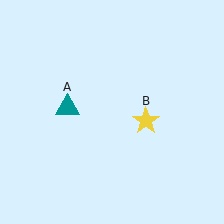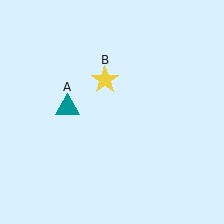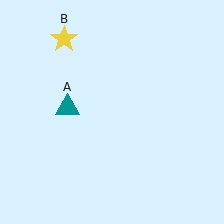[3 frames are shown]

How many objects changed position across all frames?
1 object changed position: yellow star (object B).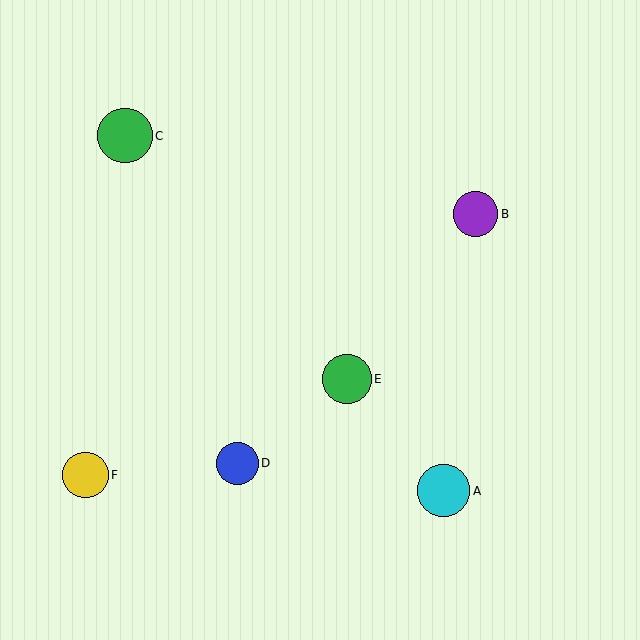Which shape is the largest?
The green circle (labeled C) is the largest.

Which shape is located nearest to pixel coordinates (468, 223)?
The purple circle (labeled B) at (475, 214) is nearest to that location.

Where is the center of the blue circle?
The center of the blue circle is at (237, 463).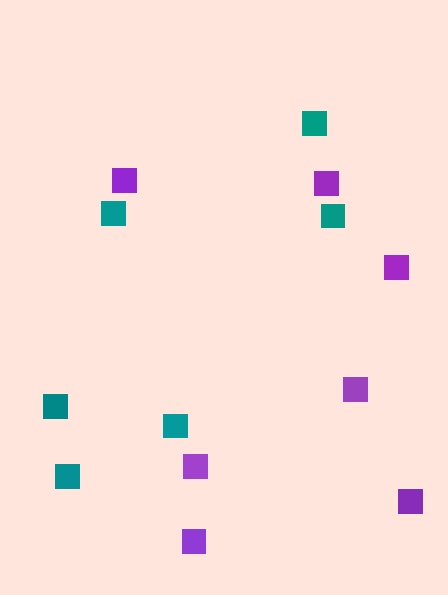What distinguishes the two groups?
There are 2 groups: one group of purple squares (7) and one group of teal squares (6).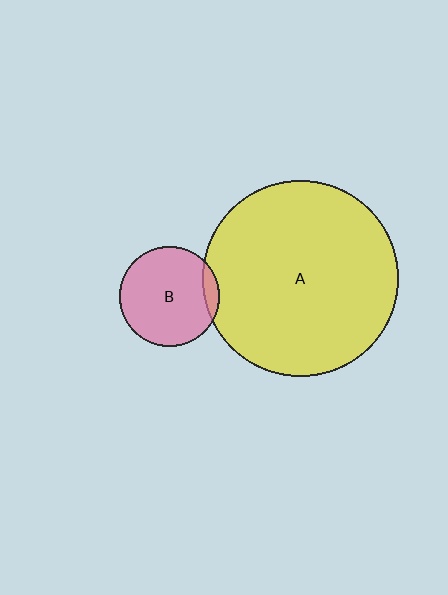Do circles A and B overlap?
Yes.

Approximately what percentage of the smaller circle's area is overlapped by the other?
Approximately 10%.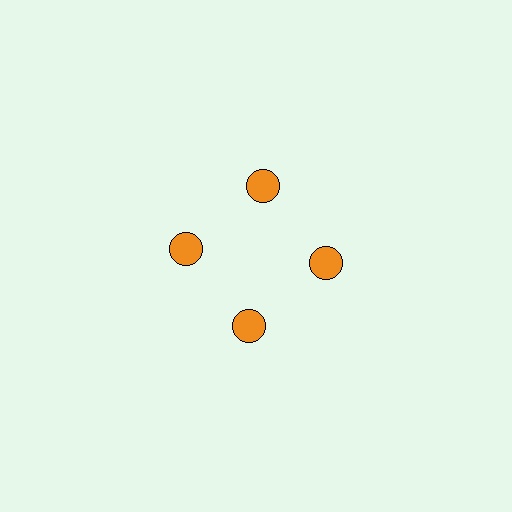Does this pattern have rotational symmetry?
Yes, this pattern has 4-fold rotational symmetry. It looks the same after rotating 90 degrees around the center.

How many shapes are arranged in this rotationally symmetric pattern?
There are 4 shapes, arranged in 4 groups of 1.